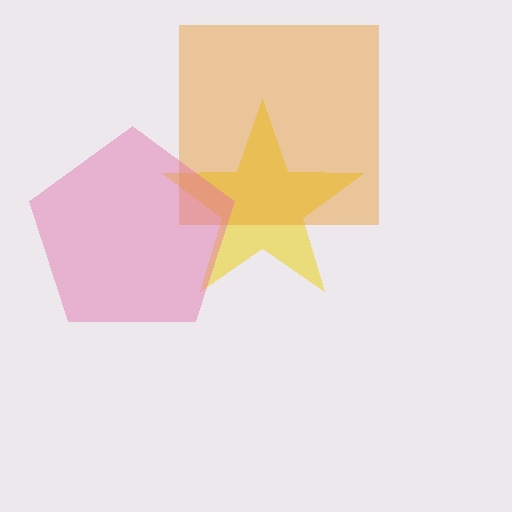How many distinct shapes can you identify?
There are 3 distinct shapes: a yellow star, an orange square, a pink pentagon.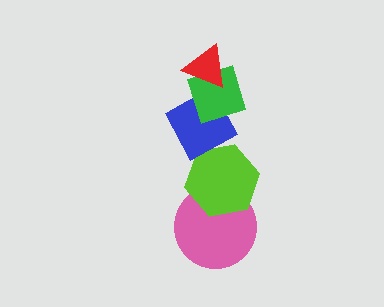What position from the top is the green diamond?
The green diamond is 2nd from the top.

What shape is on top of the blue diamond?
The green diamond is on top of the blue diamond.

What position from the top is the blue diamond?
The blue diamond is 3rd from the top.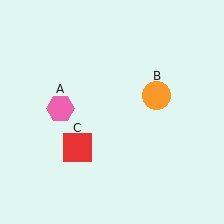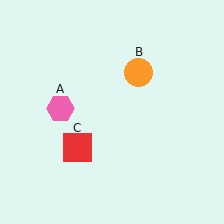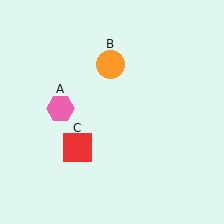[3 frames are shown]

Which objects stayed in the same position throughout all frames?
Pink hexagon (object A) and red square (object C) remained stationary.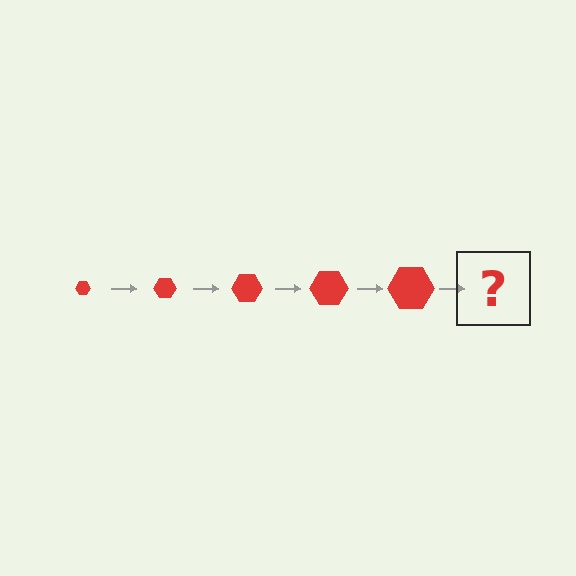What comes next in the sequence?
The next element should be a red hexagon, larger than the previous one.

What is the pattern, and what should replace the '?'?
The pattern is that the hexagon gets progressively larger each step. The '?' should be a red hexagon, larger than the previous one.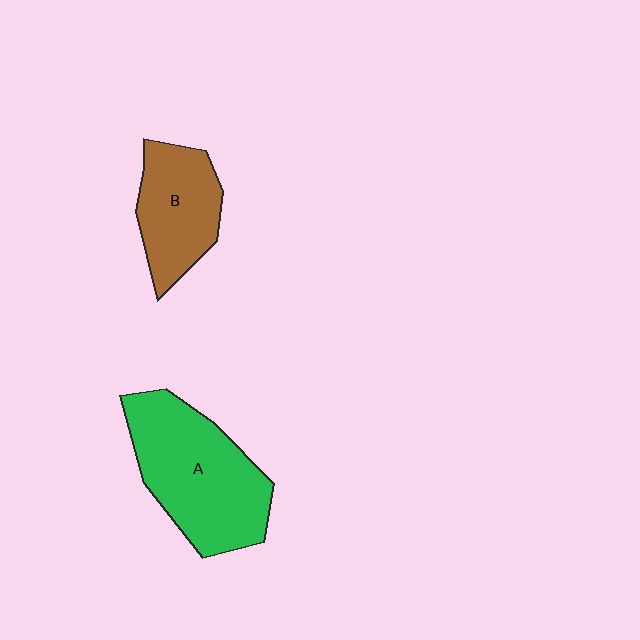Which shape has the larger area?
Shape A (green).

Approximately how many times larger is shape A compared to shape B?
Approximately 1.6 times.